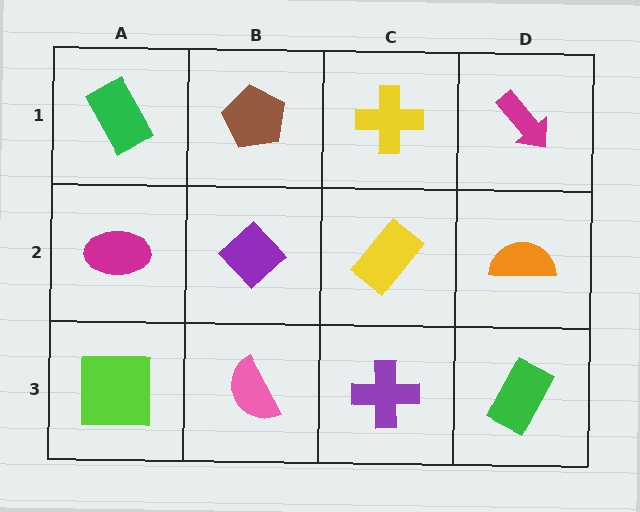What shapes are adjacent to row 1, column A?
A magenta ellipse (row 2, column A), a brown pentagon (row 1, column B).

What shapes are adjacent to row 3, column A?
A magenta ellipse (row 2, column A), a pink semicircle (row 3, column B).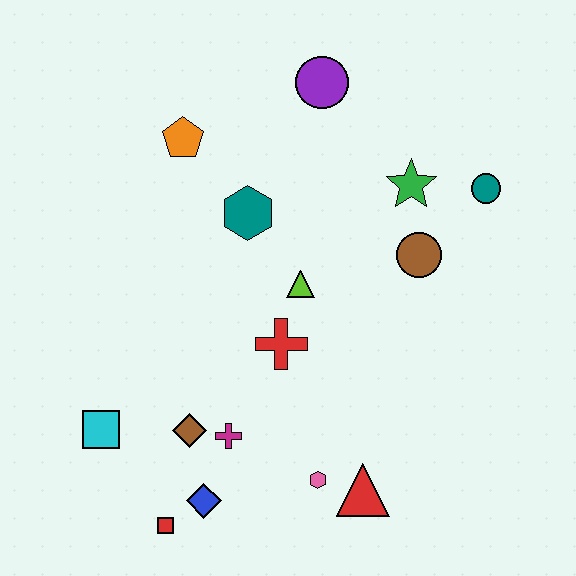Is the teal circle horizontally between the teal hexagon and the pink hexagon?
No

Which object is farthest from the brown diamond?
The teal circle is farthest from the brown diamond.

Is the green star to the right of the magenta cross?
Yes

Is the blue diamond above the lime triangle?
No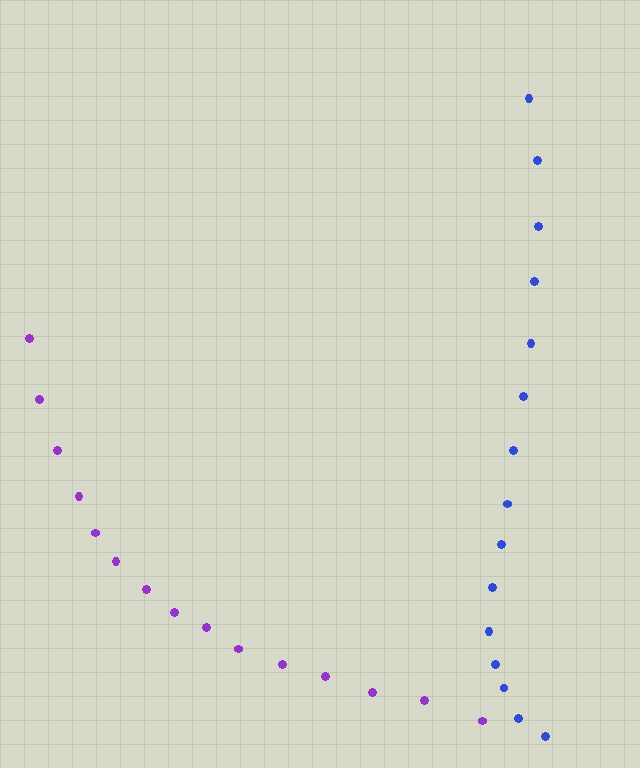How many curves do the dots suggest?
There are 2 distinct paths.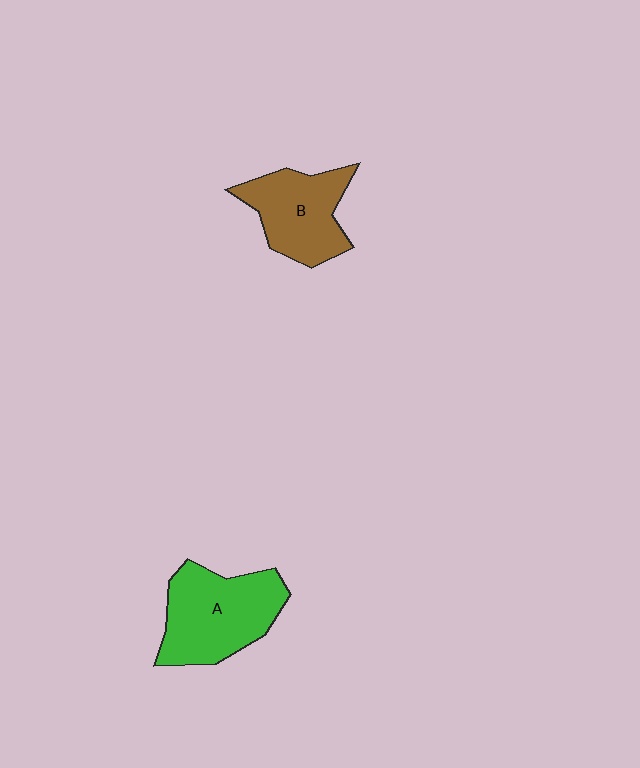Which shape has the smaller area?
Shape B (brown).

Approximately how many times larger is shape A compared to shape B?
Approximately 1.3 times.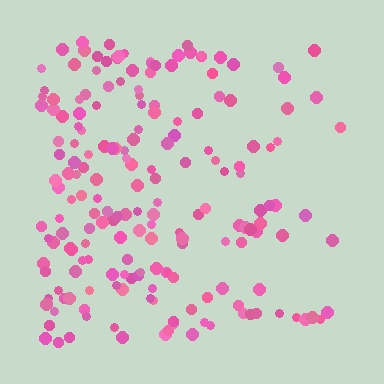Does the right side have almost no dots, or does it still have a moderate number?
Still a moderate number, just noticeably fewer than the left.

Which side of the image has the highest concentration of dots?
The left.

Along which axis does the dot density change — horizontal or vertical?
Horizontal.